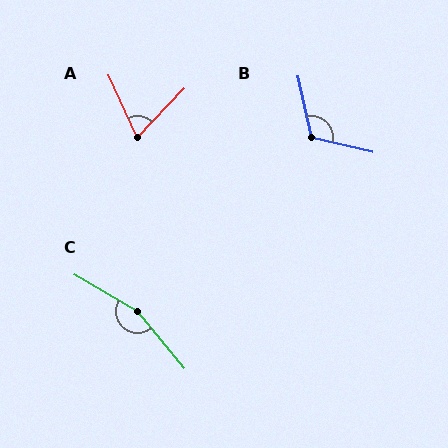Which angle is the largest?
C, at approximately 159 degrees.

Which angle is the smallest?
A, at approximately 68 degrees.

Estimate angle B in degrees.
Approximately 116 degrees.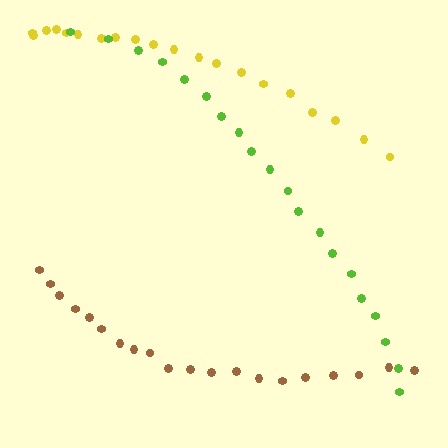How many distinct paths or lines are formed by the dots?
There are 3 distinct paths.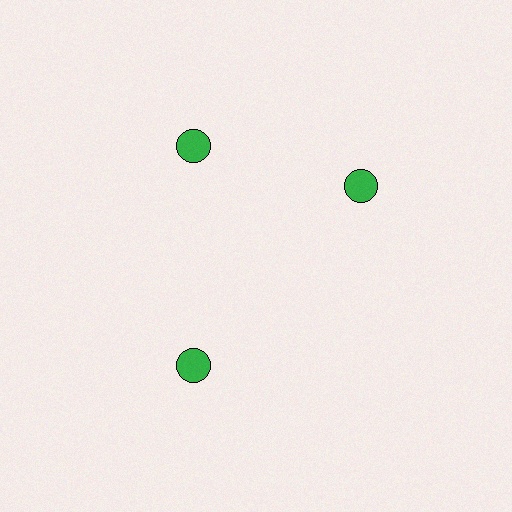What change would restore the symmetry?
The symmetry would be restored by rotating it back into even spacing with its neighbors so that all 3 circles sit at equal angles and equal distance from the center.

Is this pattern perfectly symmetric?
No. The 3 green circles are arranged in a ring, but one element near the 3 o'clock position is rotated out of alignment along the ring, breaking the 3-fold rotational symmetry.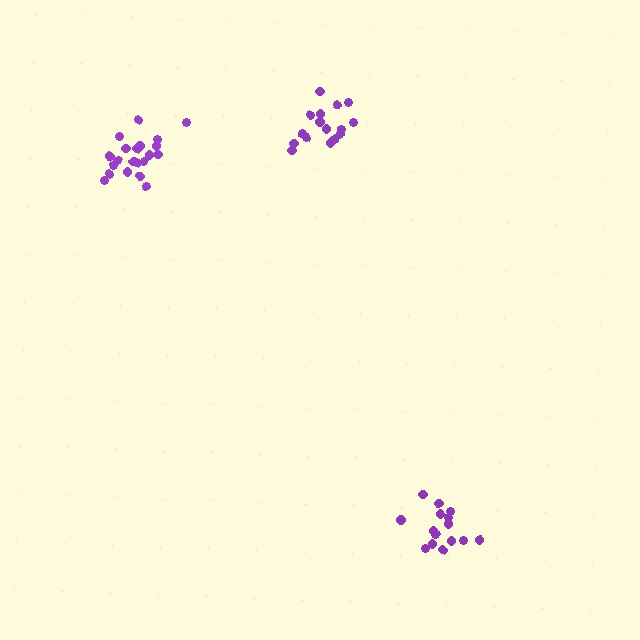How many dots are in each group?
Group 1: 21 dots, Group 2: 16 dots, Group 3: 15 dots (52 total).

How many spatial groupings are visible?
There are 3 spatial groupings.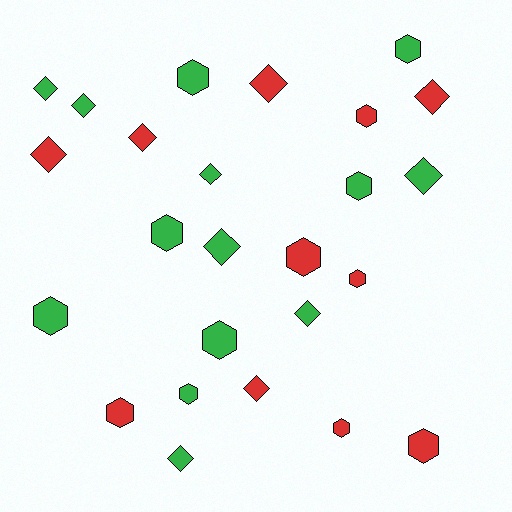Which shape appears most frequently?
Hexagon, with 13 objects.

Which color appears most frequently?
Green, with 14 objects.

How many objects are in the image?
There are 25 objects.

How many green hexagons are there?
There are 7 green hexagons.